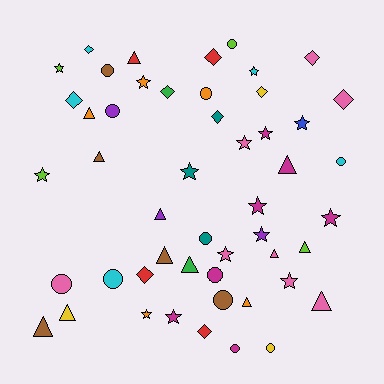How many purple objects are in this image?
There are 3 purple objects.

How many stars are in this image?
There are 15 stars.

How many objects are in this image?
There are 50 objects.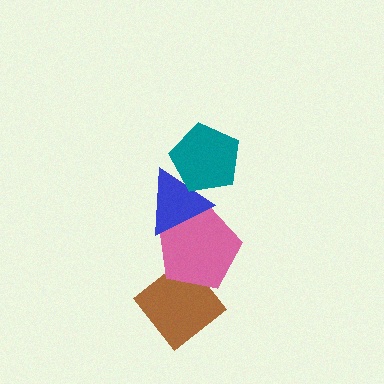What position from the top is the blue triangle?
The blue triangle is 2nd from the top.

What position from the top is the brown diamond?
The brown diamond is 4th from the top.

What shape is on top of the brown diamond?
The pink pentagon is on top of the brown diamond.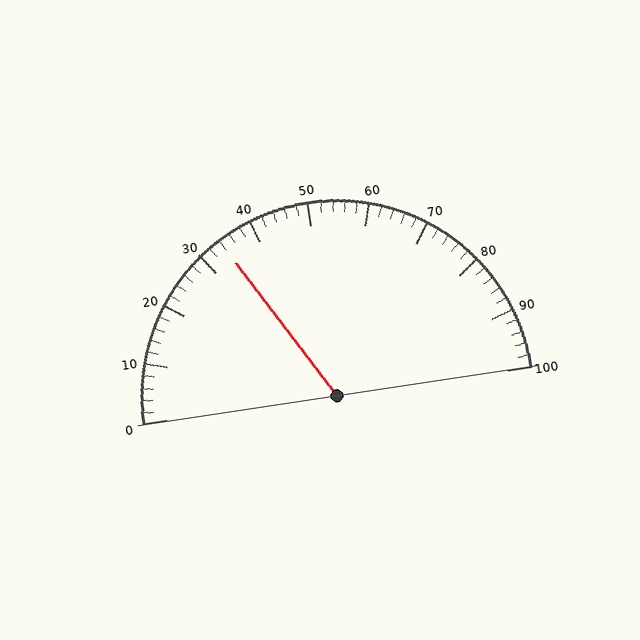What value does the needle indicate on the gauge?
The needle indicates approximately 34.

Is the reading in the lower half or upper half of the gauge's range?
The reading is in the lower half of the range (0 to 100).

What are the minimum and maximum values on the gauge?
The gauge ranges from 0 to 100.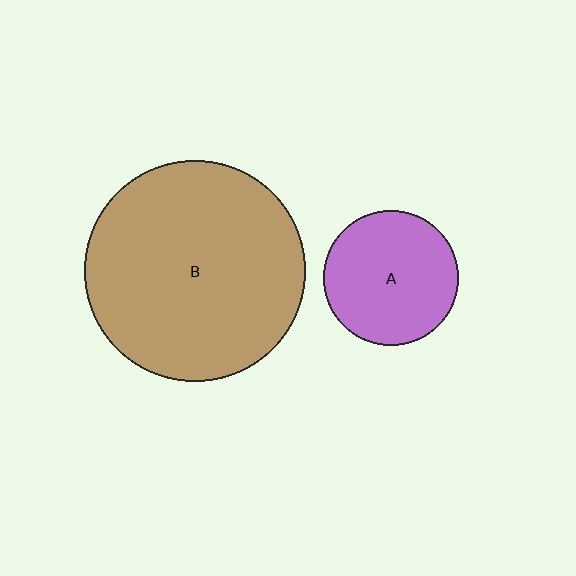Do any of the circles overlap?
No, none of the circles overlap.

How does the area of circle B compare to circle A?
Approximately 2.7 times.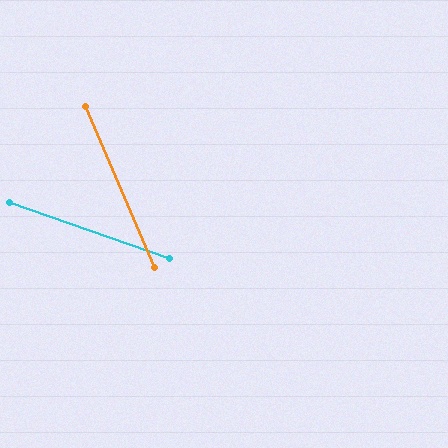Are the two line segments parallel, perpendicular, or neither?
Neither parallel nor perpendicular — they differ by about 48°.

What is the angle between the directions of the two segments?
Approximately 48 degrees.